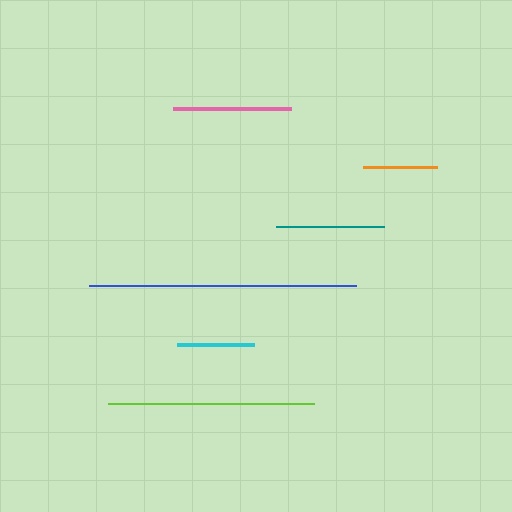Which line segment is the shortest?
The orange line is the shortest at approximately 74 pixels.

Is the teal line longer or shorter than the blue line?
The blue line is longer than the teal line.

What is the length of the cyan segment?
The cyan segment is approximately 77 pixels long.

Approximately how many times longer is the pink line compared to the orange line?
The pink line is approximately 1.6 times the length of the orange line.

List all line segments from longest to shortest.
From longest to shortest: blue, lime, pink, teal, cyan, orange.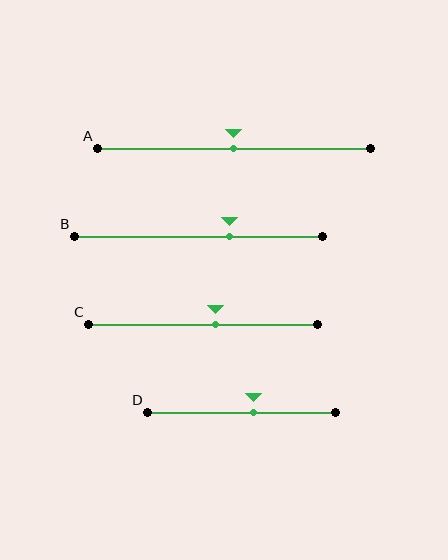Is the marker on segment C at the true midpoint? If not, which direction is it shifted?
No, the marker on segment C is shifted to the right by about 5% of the segment length.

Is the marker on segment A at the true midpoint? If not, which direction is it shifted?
Yes, the marker on segment A is at the true midpoint.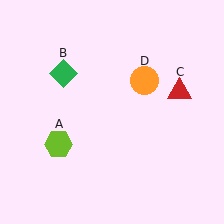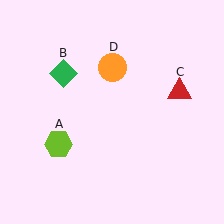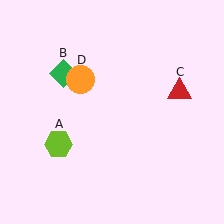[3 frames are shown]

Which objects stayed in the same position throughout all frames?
Lime hexagon (object A) and green diamond (object B) and red triangle (object C) remained stationary.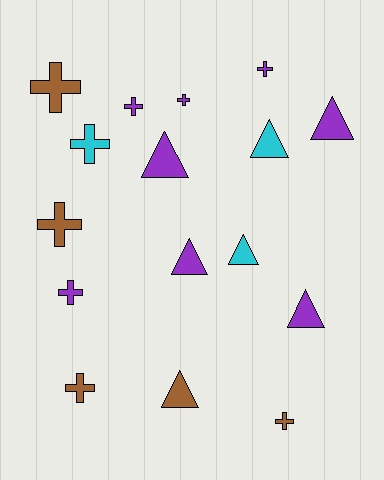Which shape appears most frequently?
Cross, with 9 objects.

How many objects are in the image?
There are 16 objects.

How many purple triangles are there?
There are 4 purple triangles.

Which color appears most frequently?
Purple, with 8 objects.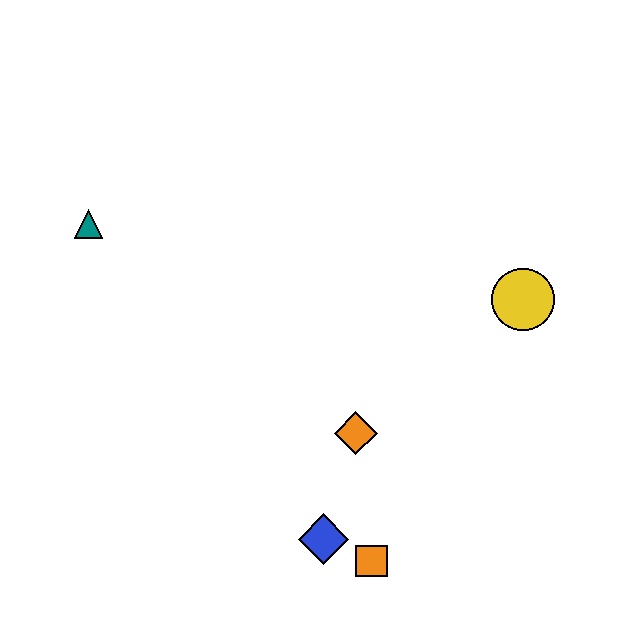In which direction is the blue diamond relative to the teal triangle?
The blue diamond is below the teal triangle.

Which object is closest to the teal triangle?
The orange diamond is closest to the teal triangle.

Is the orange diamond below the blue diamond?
No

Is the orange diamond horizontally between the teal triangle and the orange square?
Yes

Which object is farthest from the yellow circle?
The teal triangle is farthest from the yellow circle.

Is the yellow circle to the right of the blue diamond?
Yes